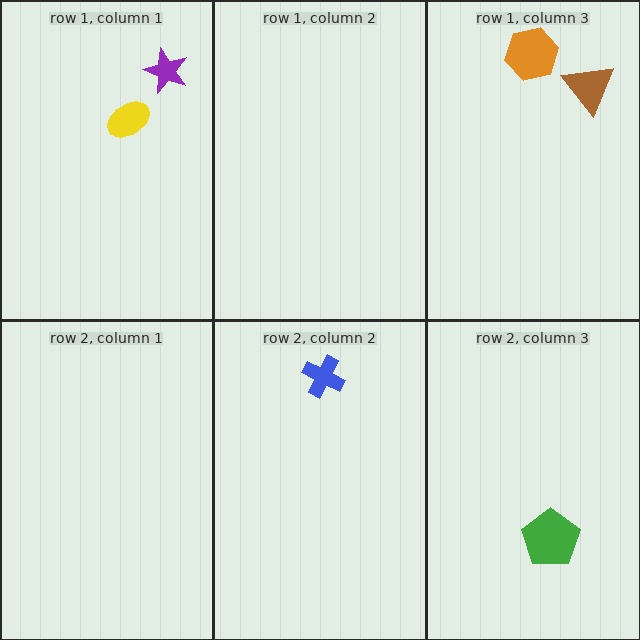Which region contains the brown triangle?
The row 1, column 3 region.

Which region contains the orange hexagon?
The row 1, column 3 region.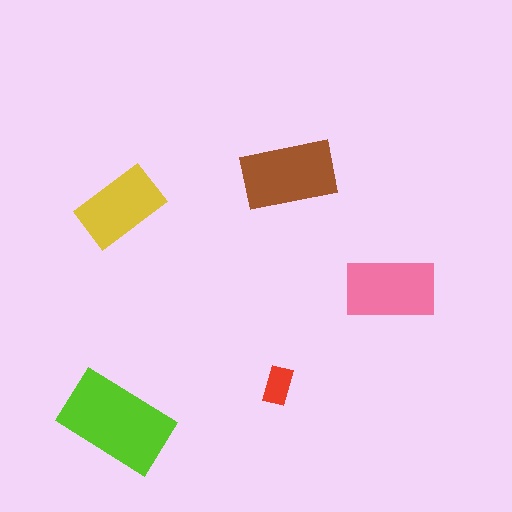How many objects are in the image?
There are 5 objects in the image.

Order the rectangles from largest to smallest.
the lime one, the brown one, the pink one, the yellow one, the red one.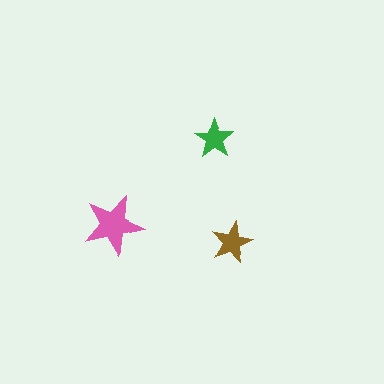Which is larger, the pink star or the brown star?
The pink one.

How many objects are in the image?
There are 3 objects in the image.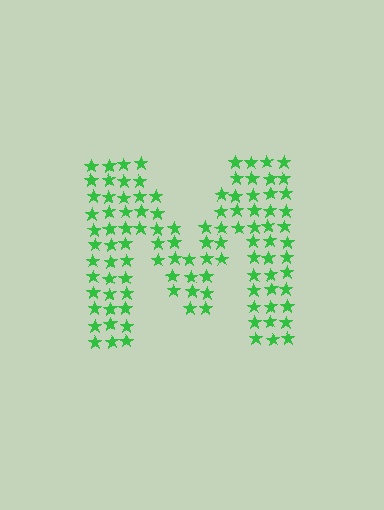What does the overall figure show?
The overall figure shows the letter M.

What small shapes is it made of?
It is made of small stars.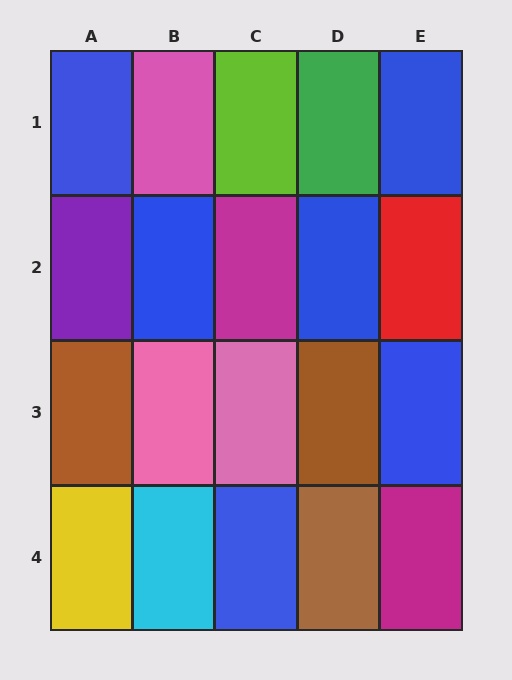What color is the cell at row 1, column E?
Blue.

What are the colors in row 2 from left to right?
Purple, blue, magenta, blue, red.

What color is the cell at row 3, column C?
Pink.